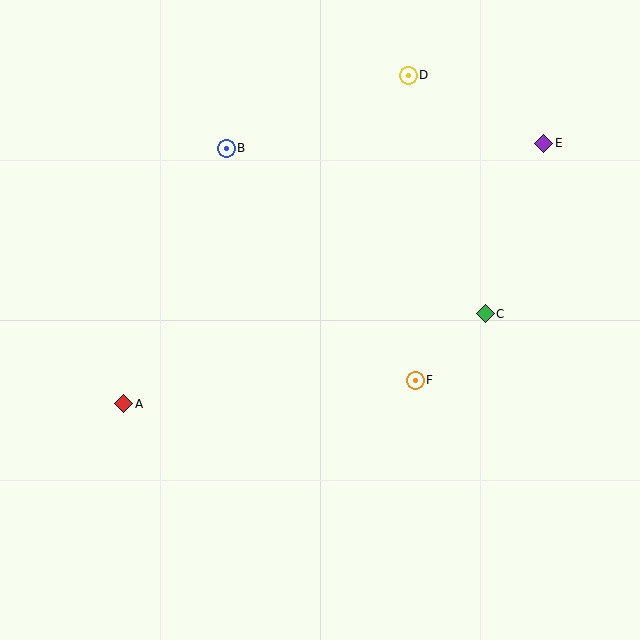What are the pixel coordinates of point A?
Point A is at (124, 404).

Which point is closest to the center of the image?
Point F at (415, 380) is closest to the center.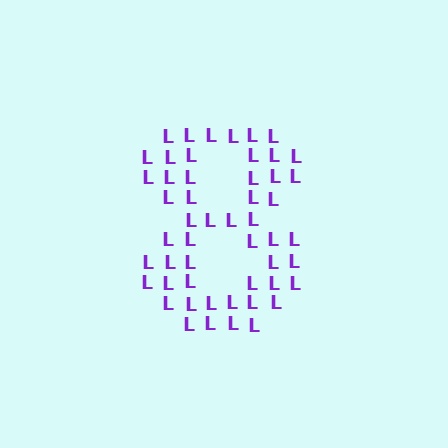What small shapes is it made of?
It is made of small letter L's.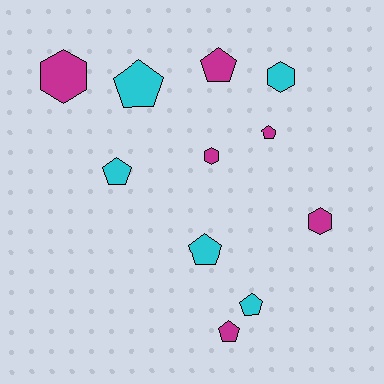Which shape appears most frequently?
Pentagon, with 7 objects.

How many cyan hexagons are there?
There is 1 cyan hexagon.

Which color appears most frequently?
Magenta, with 6 objects.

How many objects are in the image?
There are 11 objects.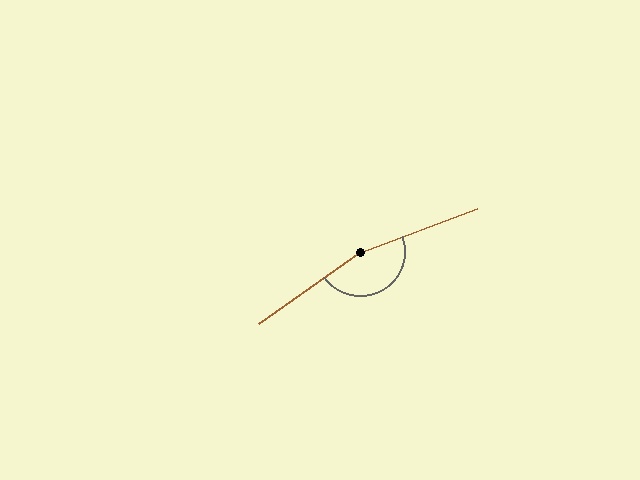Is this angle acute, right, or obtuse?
It is obtuse.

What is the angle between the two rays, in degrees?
Approximately 165 degrees.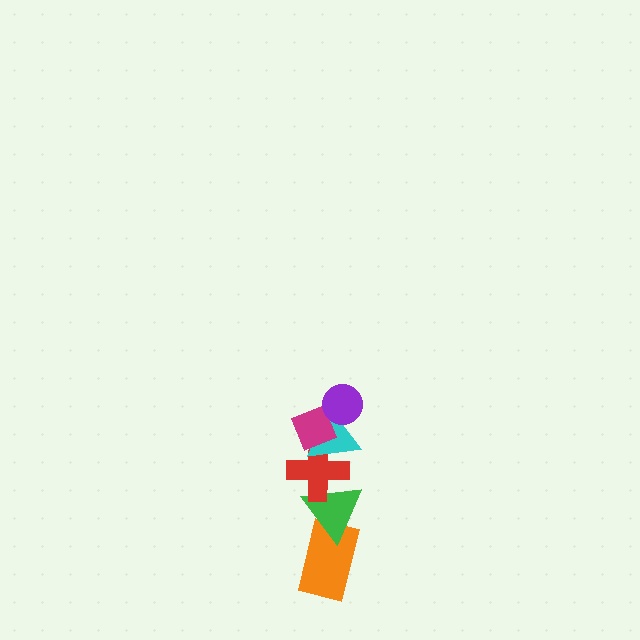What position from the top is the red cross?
The red cross is 4th from the top.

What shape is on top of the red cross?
The cyan triangle is on top of the red cross.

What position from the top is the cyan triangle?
The cyan triangle is 3rd from the top.